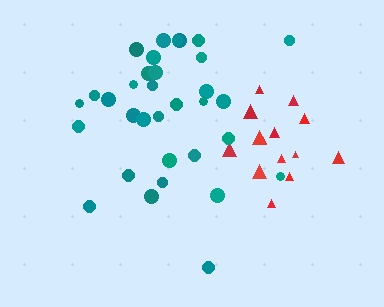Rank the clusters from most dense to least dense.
red, teal.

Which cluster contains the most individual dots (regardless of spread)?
Teal (33).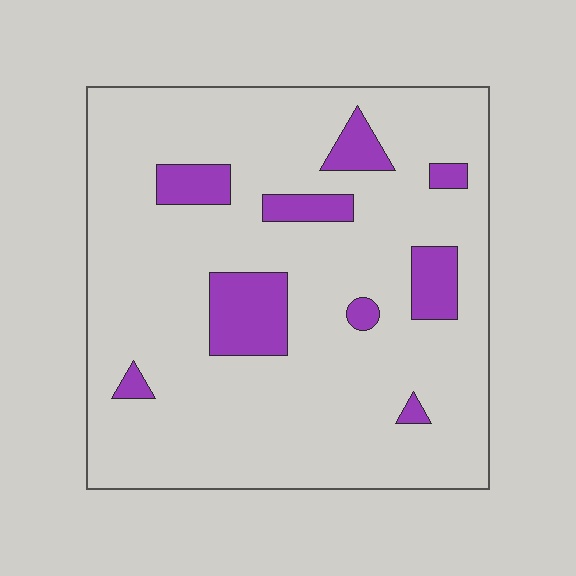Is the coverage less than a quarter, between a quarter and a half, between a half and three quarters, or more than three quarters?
Less than a quarter.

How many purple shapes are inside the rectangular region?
9.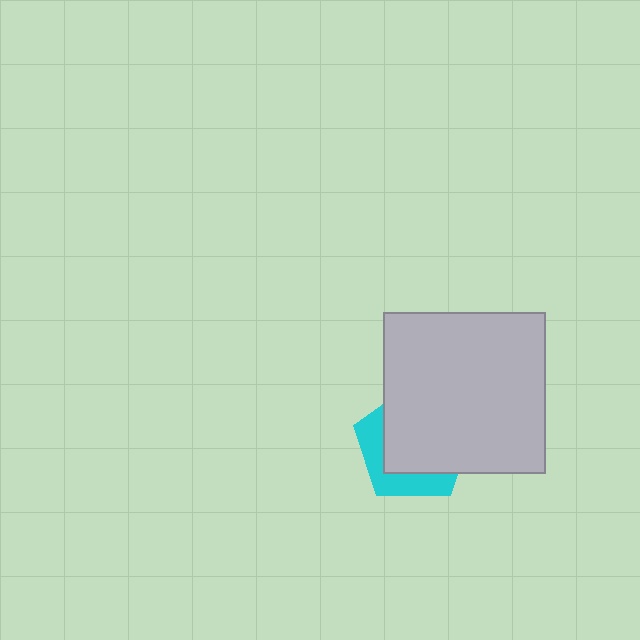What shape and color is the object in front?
The object in front is a light gray square.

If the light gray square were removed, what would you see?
You would see the complete cyan pentagon.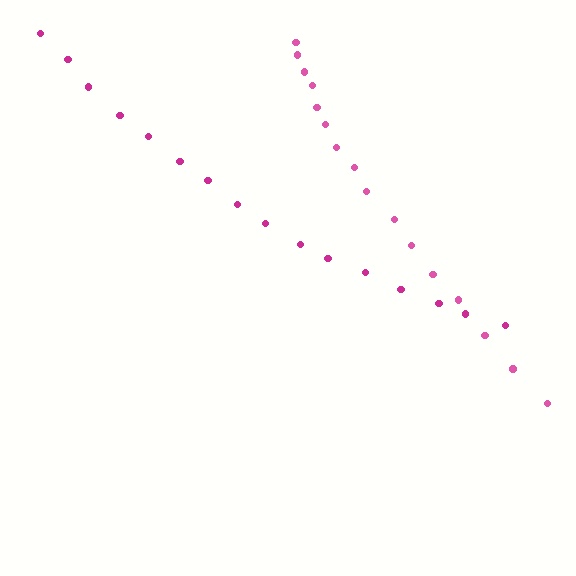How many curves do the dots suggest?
There are 2 distinct paths.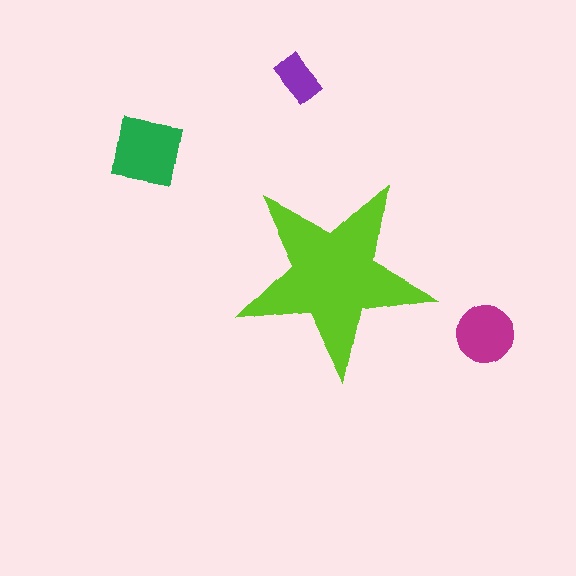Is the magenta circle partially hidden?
No, the magenta circle is fully visible.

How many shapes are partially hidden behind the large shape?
0 shapes are partially hidden.